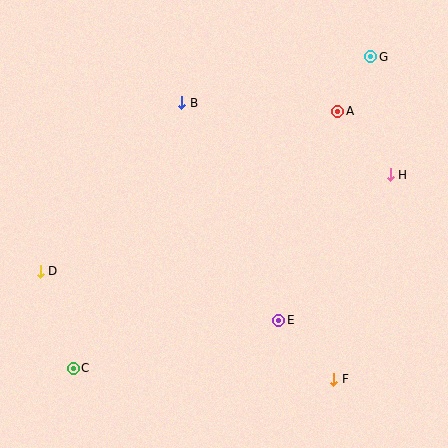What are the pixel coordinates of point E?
Point E is at (279, 320).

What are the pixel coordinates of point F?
Point F is at (334, 379).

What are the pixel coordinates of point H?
Point H is at (390, 175).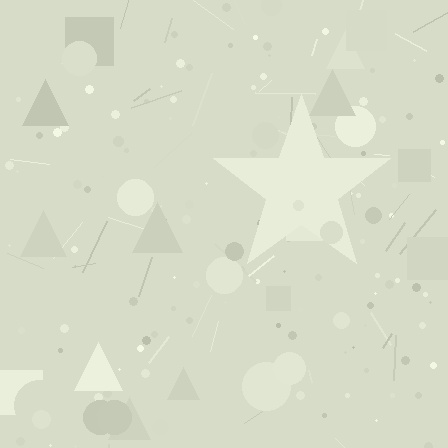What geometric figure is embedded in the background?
A star is embedded in the background.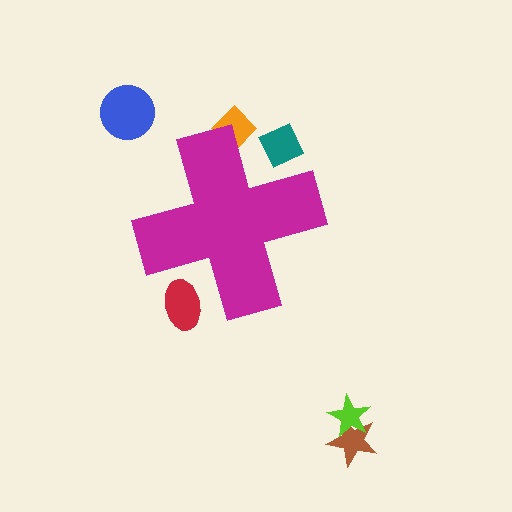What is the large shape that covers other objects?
A magenta cross.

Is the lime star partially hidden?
No, the lime star is fully visible.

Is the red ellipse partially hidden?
Yes, the red ellipse is partially hidden behind the magenta cross.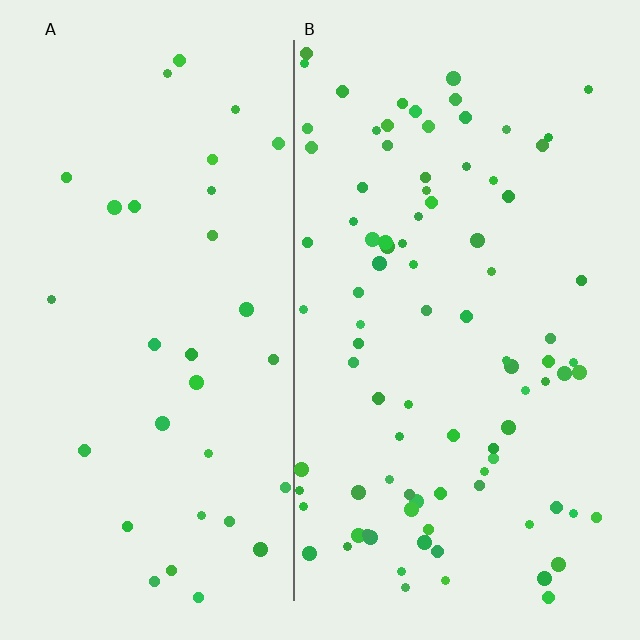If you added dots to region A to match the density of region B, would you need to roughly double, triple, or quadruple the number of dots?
Approximately triple.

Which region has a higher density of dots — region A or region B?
B (the right).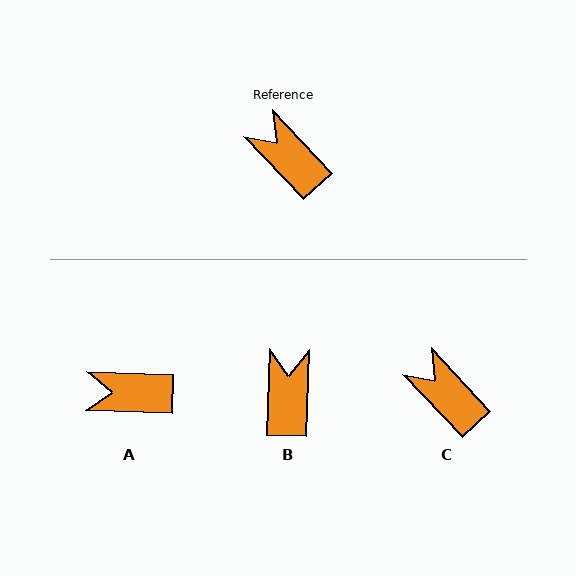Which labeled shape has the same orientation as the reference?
C.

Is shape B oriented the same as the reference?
No, it is off by about 45 degrees.